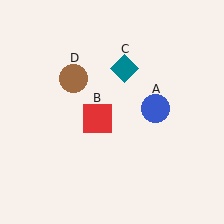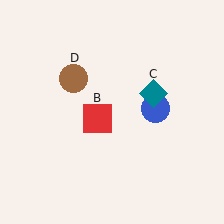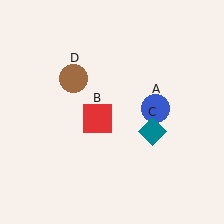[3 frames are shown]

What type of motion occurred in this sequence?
The teal diamond (object C) rotated clockwise around the center of the scene.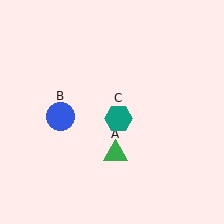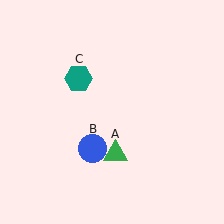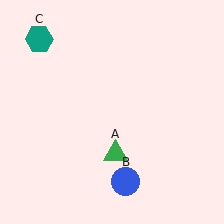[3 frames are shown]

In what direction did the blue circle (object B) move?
The blue circle (object B) moved down and to the right.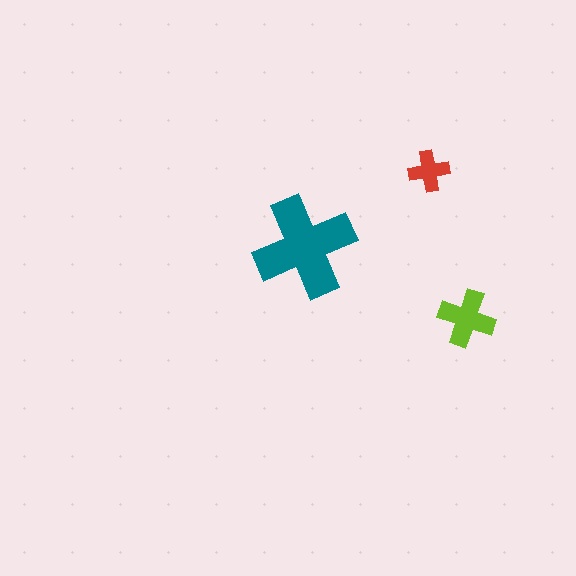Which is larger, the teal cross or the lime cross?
The teal one.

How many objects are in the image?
There are 3 objects in the image.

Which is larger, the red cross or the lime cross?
The lime one.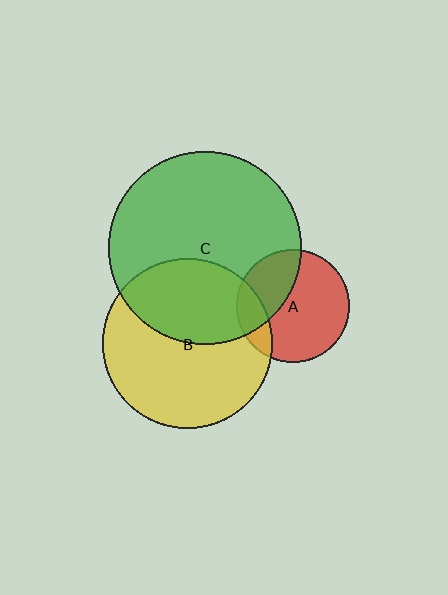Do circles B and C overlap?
Yes.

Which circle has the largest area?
Circle C (green).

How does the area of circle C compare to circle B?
Approximately 1.3 times.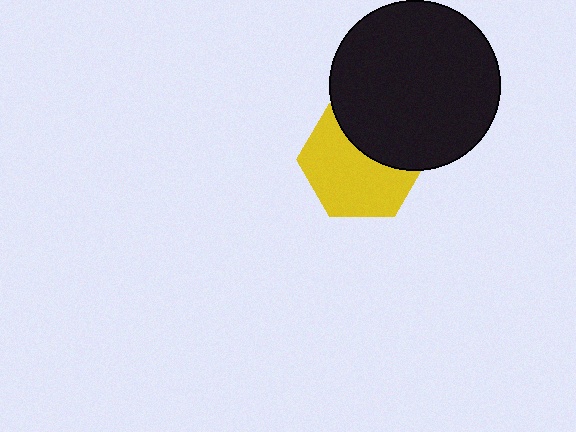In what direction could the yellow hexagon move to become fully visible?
The yellow hexagon could move down. That would shift it out from behind the black circle entirely.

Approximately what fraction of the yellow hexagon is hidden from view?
Roughly 37% of the yellow hexagon is hidden behind the black circle.